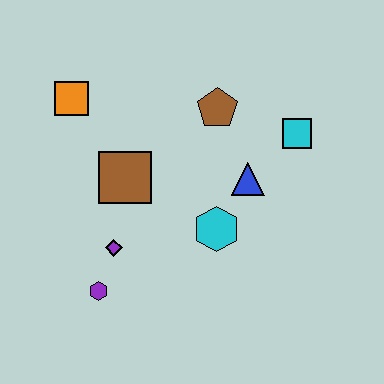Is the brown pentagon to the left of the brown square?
No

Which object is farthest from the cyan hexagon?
The orange square is farthest from the cyan hexagon.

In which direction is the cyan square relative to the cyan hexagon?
The cyan square is above the cyan hexagon.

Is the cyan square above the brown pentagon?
No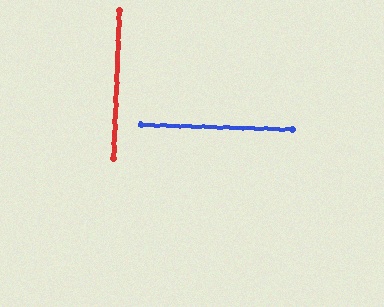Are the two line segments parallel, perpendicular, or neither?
Perpendicular — they meet at approximately 89°.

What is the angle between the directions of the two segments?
Approximately 89 degrees.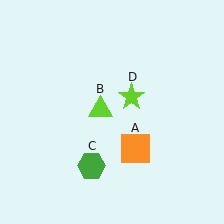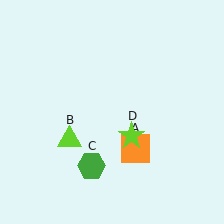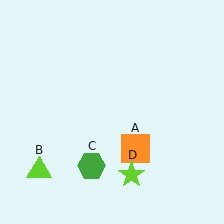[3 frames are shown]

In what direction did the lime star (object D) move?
The lime star (object D) moved down.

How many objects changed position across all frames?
2 objects changed position: lime triangle (object B), lime star (object D).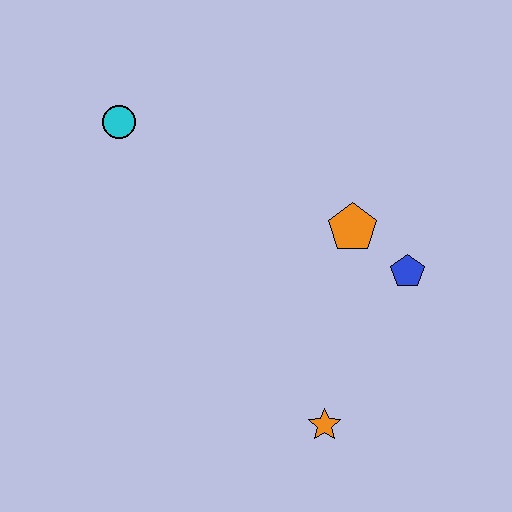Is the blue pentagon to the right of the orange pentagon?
Yes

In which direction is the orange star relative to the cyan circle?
The orange star is below the cyan circle.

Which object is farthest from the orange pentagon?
The cyan circle is farthest from the orange pentagon.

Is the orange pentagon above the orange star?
Yes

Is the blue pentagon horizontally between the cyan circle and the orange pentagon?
No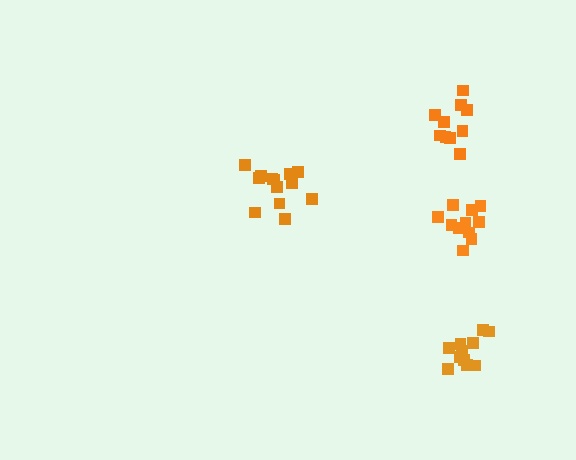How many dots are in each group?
Group 1: 11 dots, Group 2: 14 dots, Group 3: 11 dots, Group 4: 10 dots (46 total).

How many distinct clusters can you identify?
There are 4 distinct clusters.